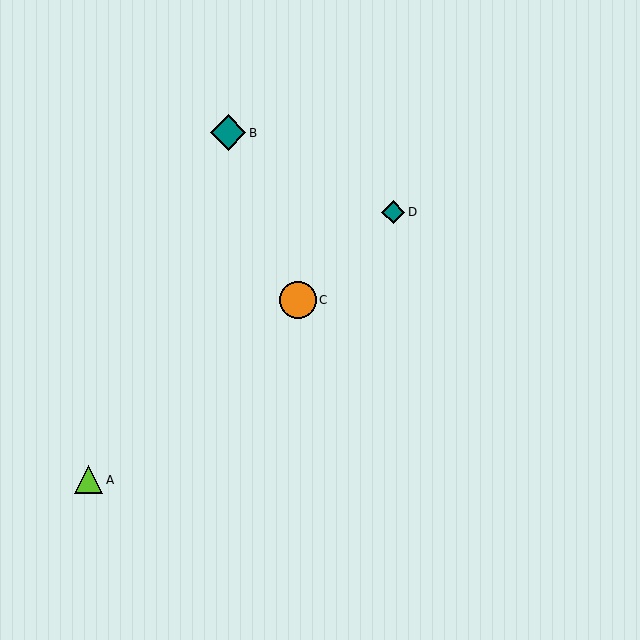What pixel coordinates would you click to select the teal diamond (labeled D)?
Click at (393, 212) to select the teal diamond D.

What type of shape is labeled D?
Shape D is a teal diamond.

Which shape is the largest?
The orange circle (labeled C) is the largest.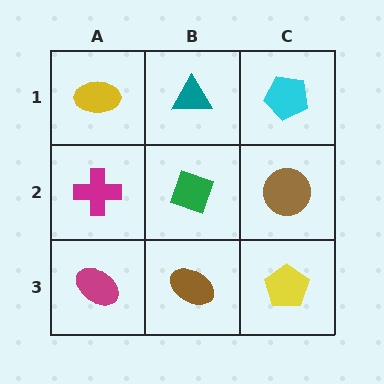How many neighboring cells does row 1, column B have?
3.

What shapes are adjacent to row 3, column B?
A green diamond (row 2, column B), a magenta ellipse (row 3, column A), a yellow pentagon (row 3, column C).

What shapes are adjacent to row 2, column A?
A yellow ellipse (row 1, column A), a magenta ellipse (row 3, column A), a green diamond (row 2, column B).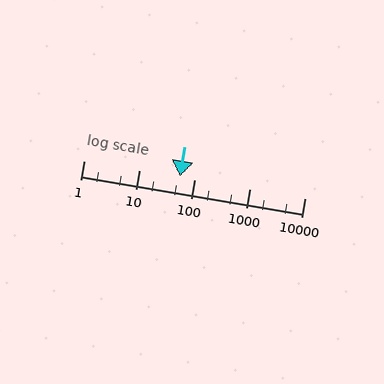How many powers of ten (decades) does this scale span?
The scale spans 4 decades, from 1 to 10000.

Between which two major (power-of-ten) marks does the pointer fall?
The pointer is between 10 and 100.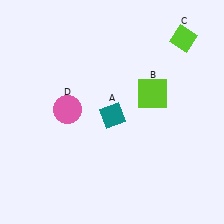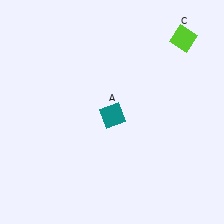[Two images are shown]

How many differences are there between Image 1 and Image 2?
There are 2 differences between the two images.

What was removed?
The lime square (B), the pink circle (D) were removed in Image 2.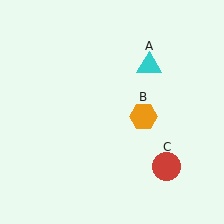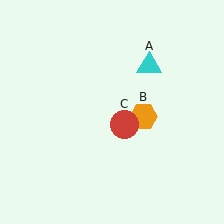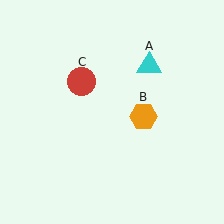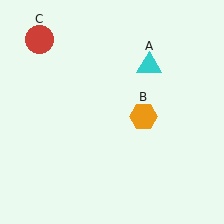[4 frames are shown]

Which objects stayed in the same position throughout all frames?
Cyan triangle (object A) and orange hexagon (object B) remained stationary.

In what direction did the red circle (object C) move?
The red circle (object C) moved up and to the left.